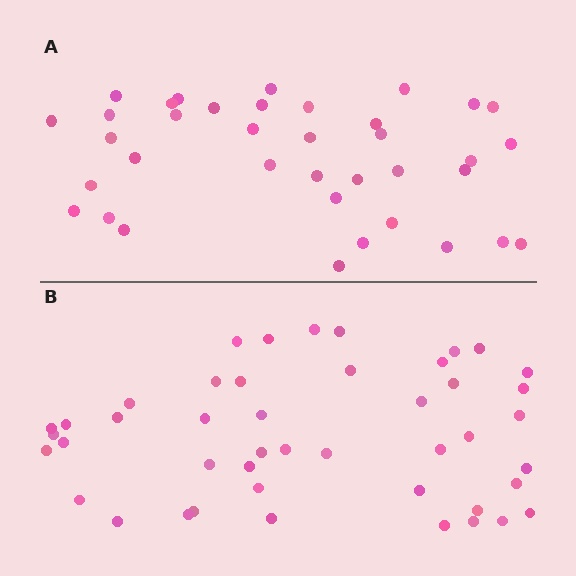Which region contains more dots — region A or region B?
Region B (the bottom region) has more dots.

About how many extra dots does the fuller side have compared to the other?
Region B has roughly 8 or so more dots than region A.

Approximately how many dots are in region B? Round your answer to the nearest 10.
About 40 dots. (The exact count is 45, which rounds to 40.)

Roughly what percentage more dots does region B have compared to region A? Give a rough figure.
About 20% more.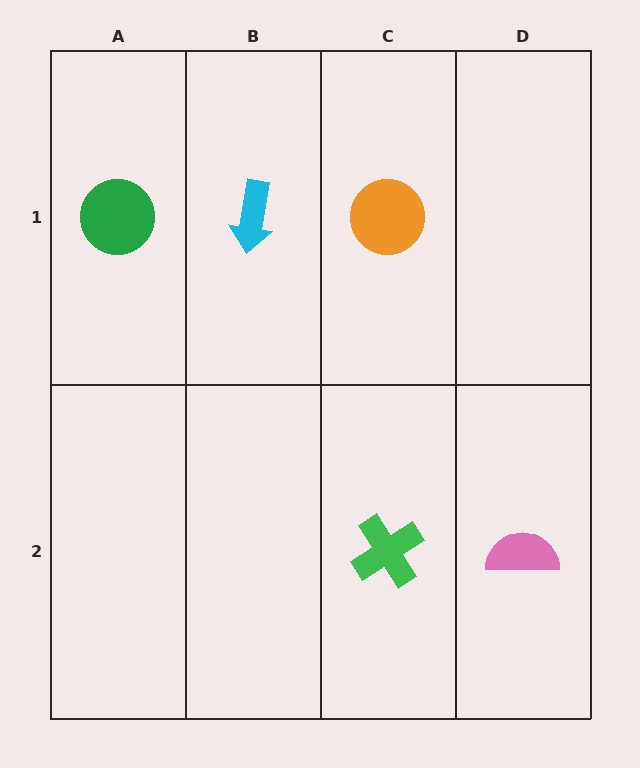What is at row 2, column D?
A pink semicircle.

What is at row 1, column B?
A cyan arrow.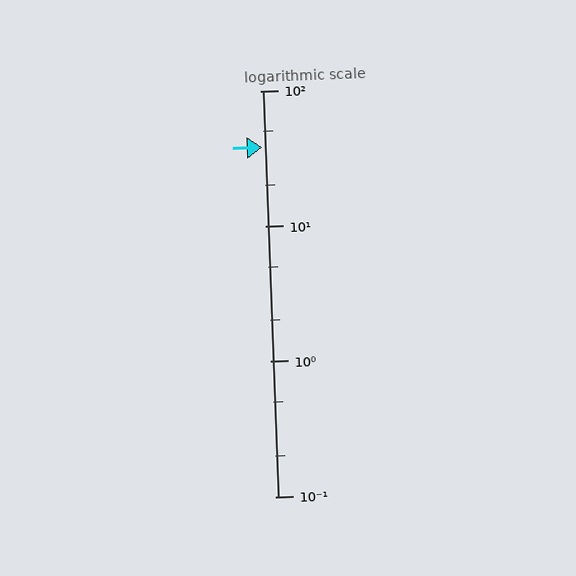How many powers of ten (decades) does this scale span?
The scale spans 3 decades, from 0.1 to 100.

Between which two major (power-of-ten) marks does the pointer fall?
The pointer is between 10 and 100.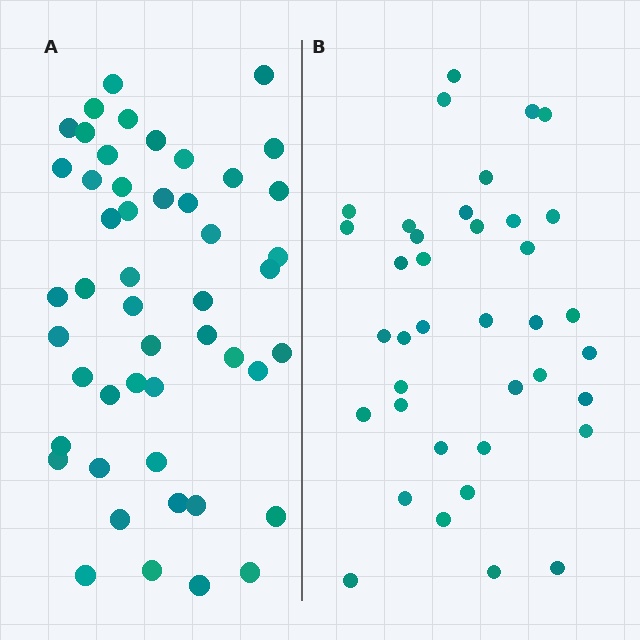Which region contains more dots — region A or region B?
Region A (the left region) has more dots.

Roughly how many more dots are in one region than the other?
Region A has roughly 12 or so more dots than region B.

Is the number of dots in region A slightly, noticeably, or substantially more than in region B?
Region A has noticeably more, but not dramatically so. The ratio is roughly 1.3 to 1.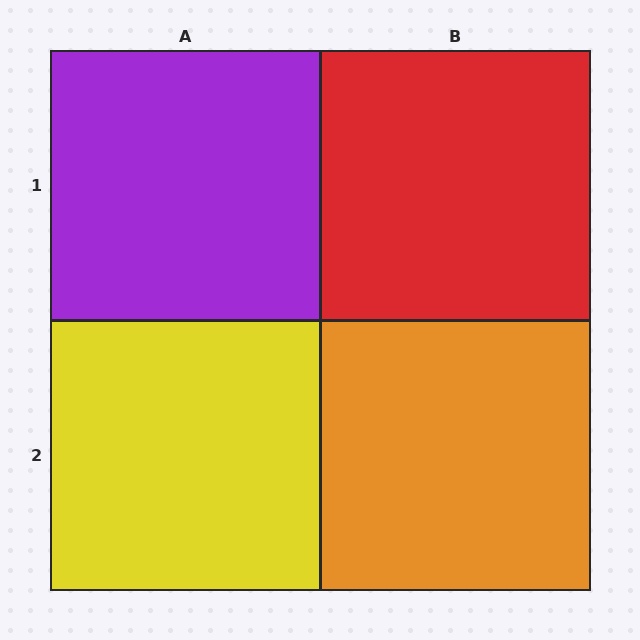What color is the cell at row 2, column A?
Yellow.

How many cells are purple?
1 cell is purple.